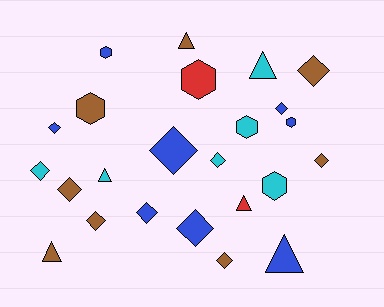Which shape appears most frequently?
Diamond, with 12 objects.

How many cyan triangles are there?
There are 2 cyan triangles.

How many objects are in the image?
There are 24 objects.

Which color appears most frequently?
Blue, with 8 objects.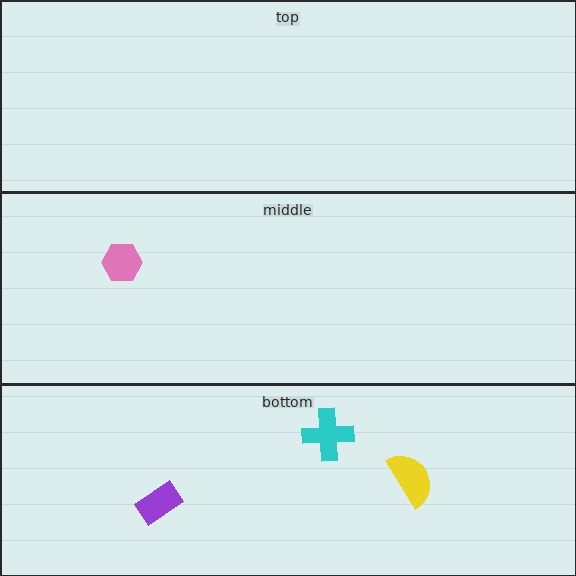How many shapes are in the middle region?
1.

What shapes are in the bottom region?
The cyan cross, the yellow semicircle, the purple rectangle.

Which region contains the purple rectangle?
The bottom region.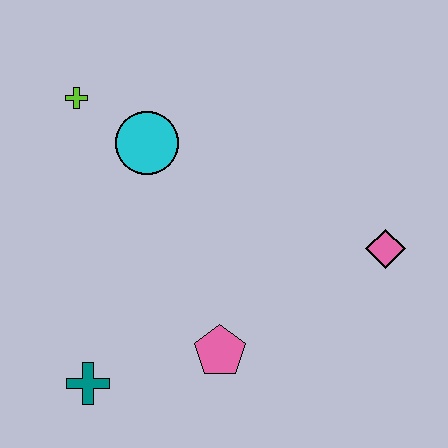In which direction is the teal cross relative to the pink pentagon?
The teal cross is to the left of the pink pentagon.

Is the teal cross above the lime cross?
No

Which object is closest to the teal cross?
The pink pentagon is closest to the teal cross.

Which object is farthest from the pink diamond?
The lime cross is farthest from the pink diamond.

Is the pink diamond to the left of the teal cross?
No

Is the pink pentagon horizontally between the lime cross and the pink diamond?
Yes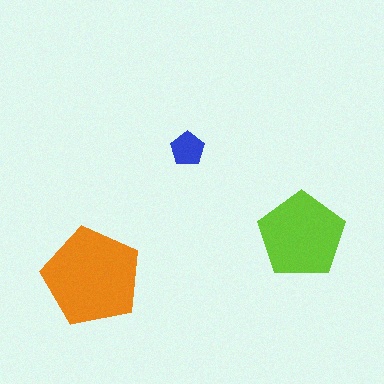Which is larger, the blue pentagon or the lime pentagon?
The lime one.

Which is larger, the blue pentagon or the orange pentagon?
The orange one.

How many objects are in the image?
There are 3 objects in the image.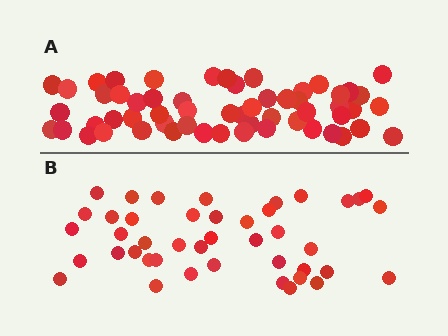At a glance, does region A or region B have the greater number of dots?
Region A (the top region) has more dots.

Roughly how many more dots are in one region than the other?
Region A has approximately 15 more dots than region B.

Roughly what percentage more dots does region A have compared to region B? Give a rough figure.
About 35% more.